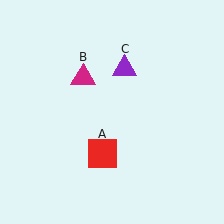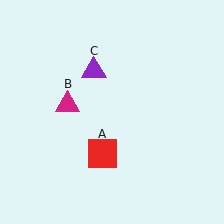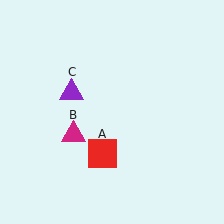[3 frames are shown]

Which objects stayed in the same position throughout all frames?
Red square (object A) remained stationary.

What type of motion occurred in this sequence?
The magenta triangle (object B), purple triangle (object C) rotated counterclockwise around the center of the scene.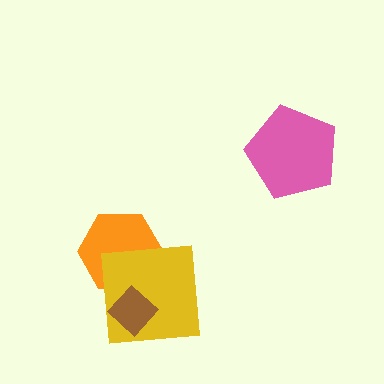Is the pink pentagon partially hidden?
No, no other shape covers it.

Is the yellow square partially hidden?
Yes, it is partially covered by another shape.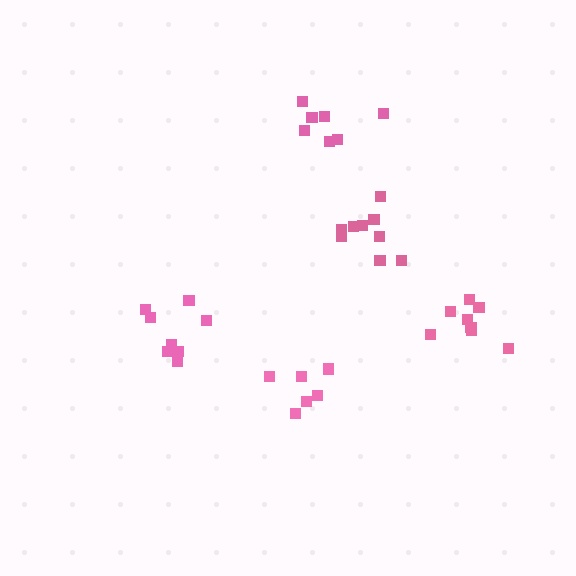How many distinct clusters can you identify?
There are 5 distinct clusters.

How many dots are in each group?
Group 1: 8 dots, Group 2: 8 dots, Group 3: 9 dots, Group 4: 7 dots, Group 5: 6 dots (38 total).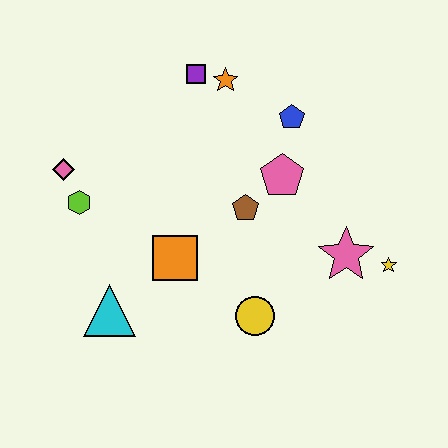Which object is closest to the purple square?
The orange star is closest to the purple square.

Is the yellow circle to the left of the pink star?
Yes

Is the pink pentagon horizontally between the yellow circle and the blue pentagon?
Yes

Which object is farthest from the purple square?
The yellow star is farthest from the purple square.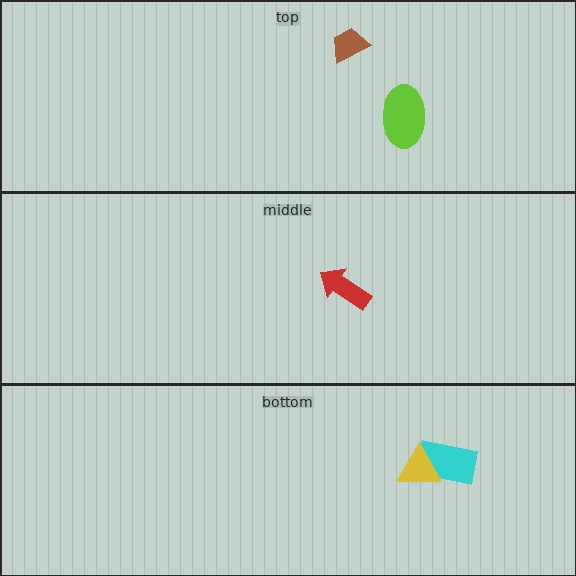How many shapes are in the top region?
2.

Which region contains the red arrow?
The middle region.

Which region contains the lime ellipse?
The top region.